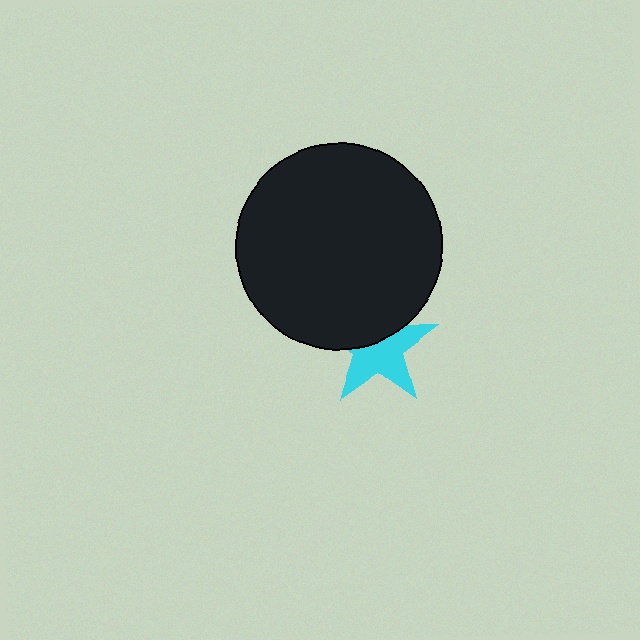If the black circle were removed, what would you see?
You would see the complete cyan star.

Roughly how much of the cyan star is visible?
About half of it is visible (roughly 60%).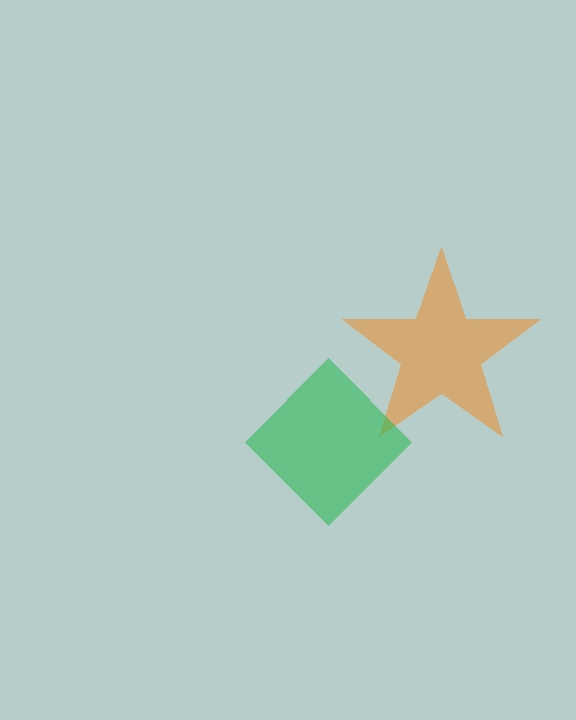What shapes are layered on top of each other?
The layered shapes are: an orange star, a green diamond.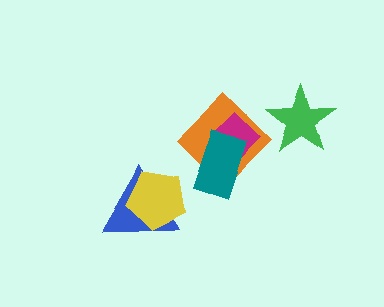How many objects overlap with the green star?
0 objects overlap with the green star.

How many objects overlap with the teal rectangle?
2 objects overlap with the teal rectangle.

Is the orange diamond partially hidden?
Yes, it is partially covered by another shape.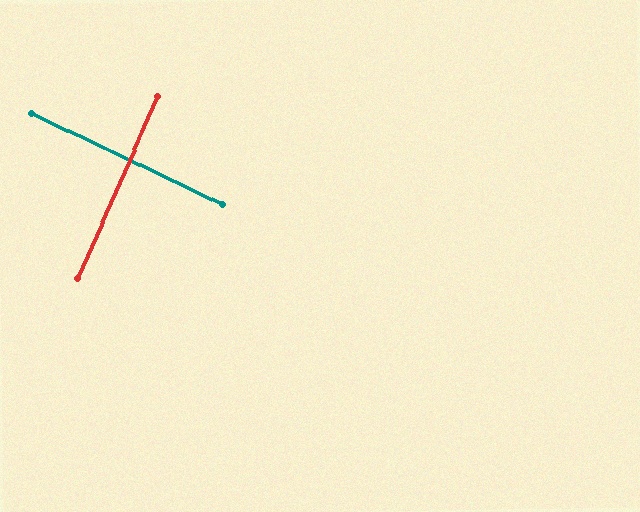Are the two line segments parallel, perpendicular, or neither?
Perpendicular — they meet at approximately 88°.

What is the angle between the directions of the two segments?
Approximately 88 degrees.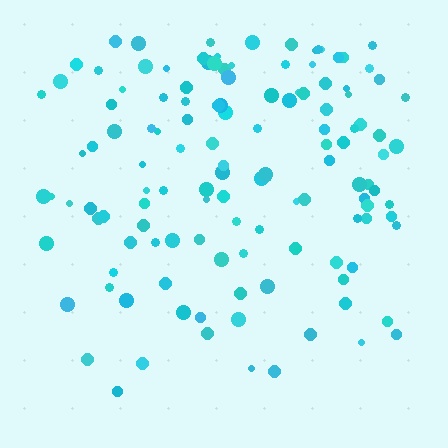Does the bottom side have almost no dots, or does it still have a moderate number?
Still a moderate number, just noticeably fewer than the top.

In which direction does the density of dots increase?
From bottom to top, with the top side densest.